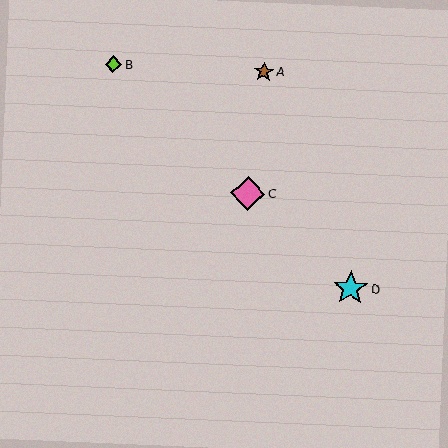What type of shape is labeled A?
Shape A is a brown star.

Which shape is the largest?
The cyan star (labeled D) is the largest.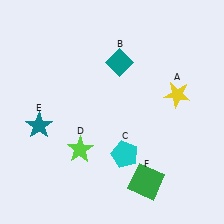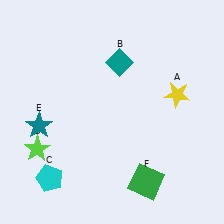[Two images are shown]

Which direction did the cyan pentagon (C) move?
The cyan pentagon (C) moved left.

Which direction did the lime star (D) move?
The lime star (D) moved left.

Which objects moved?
The objects that moved are: the cyan pentagon (C), the lime star (D).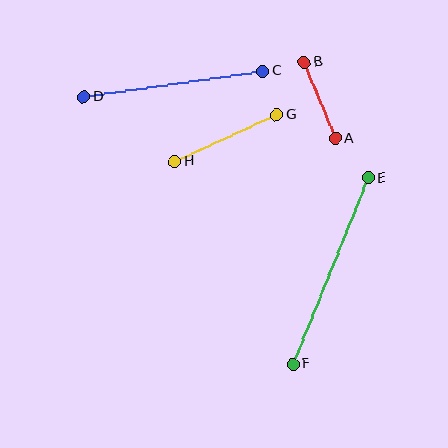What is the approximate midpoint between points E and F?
The midpoint is at approximately (330, 271) pixels.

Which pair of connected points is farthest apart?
Points E and F are farthest apart.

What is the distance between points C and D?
The distance is approximately 181 pixels.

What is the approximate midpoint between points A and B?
The midpoint is at approximately (320, 100) pixels.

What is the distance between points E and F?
The distance is approximately 201 pixels.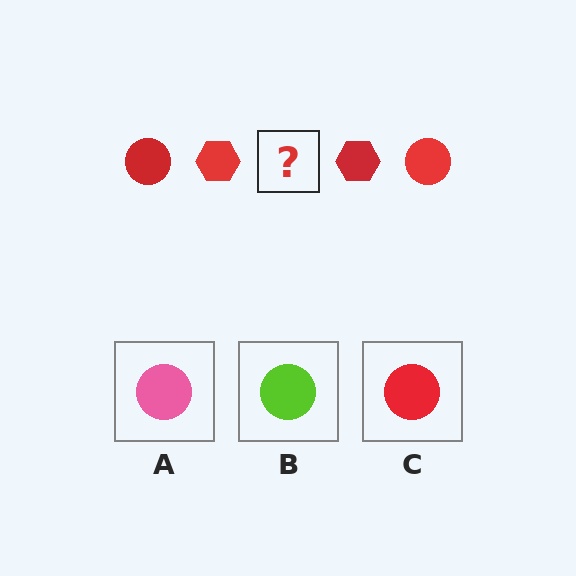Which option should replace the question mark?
Option C.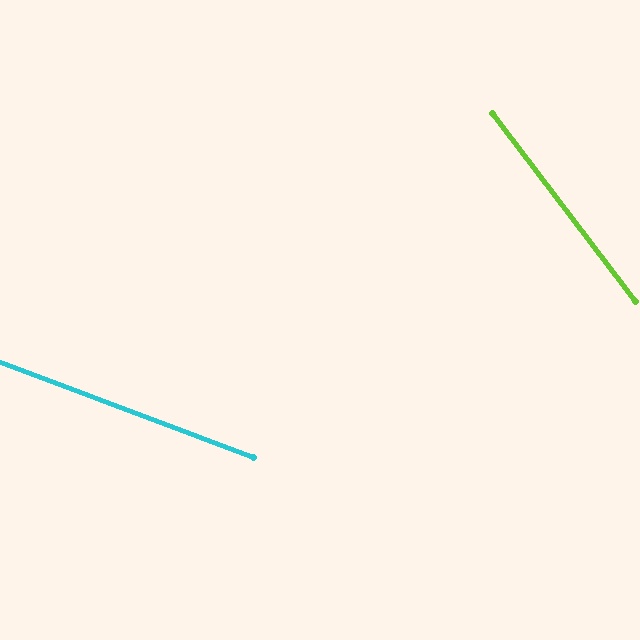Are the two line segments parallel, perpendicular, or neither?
Neither parallel nor perpendicular — they differ by about 32°.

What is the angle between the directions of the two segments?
Approximately 32 degrees.